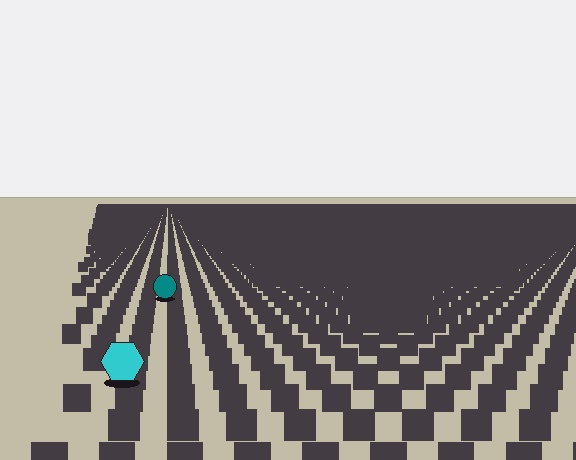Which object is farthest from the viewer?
The teal circle is farthest from the viewer. It appears smaller and the ground texture around it is denser.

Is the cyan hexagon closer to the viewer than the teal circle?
Yes. The cyan hexagon is closer — you can tell from the texture gradient: the ground texture is coarser near it.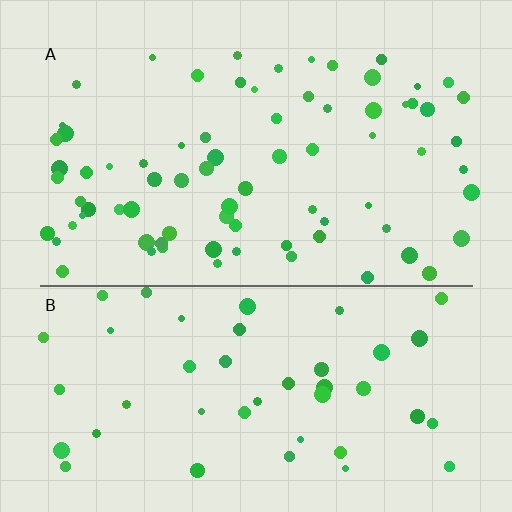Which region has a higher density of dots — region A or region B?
A (the top).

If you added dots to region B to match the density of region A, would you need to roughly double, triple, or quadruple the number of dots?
Approximately double.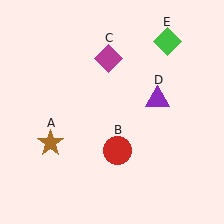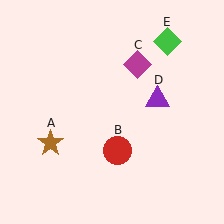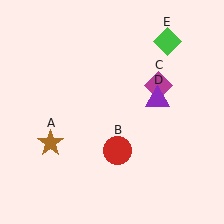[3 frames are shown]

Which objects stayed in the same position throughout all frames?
Brown star (object A) and red circle (object B) and purple triangle (object D) and green diamond (object E) remained stationary.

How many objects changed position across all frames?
1 object changed position: magenta diamond (object C).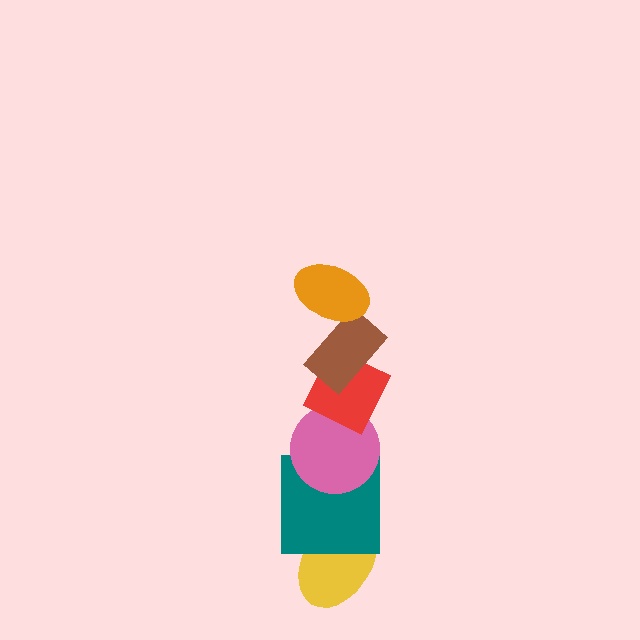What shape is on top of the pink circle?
The red diamond is on top of the pink circle.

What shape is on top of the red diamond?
The brown rectangle is on top of the red diamond.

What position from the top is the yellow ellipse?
The yellow ellipse is 6th from the top.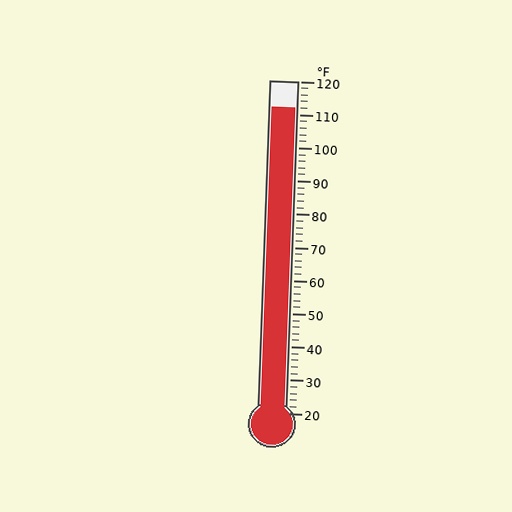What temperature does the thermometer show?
The thermometer shows approximately 112°F.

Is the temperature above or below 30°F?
The temperature is above 30°F.